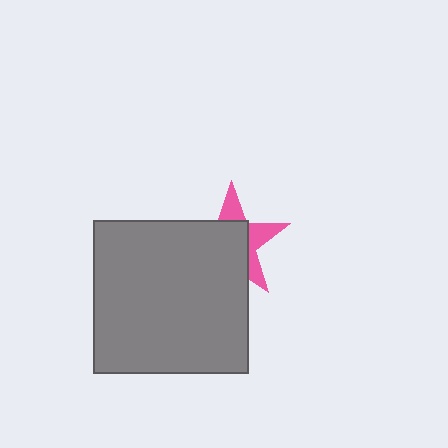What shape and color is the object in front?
The object in front is a gray rectangle.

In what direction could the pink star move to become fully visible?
The pink star could move toward the upper-right. That would shift it out from behind the gray rectangle entirely.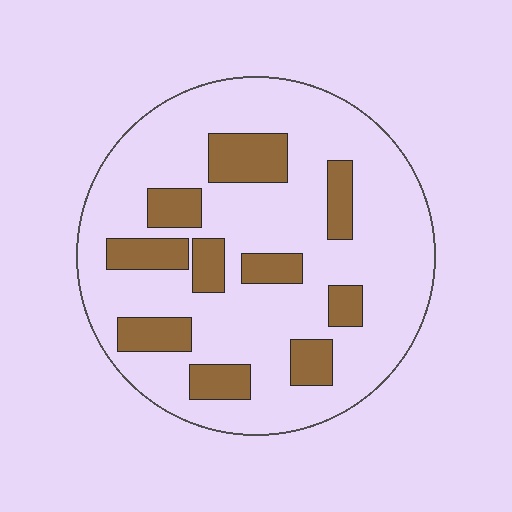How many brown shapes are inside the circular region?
10.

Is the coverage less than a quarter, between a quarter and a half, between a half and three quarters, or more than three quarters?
Less than a quarter.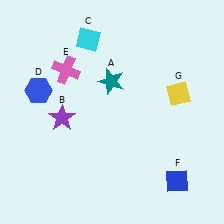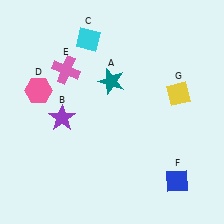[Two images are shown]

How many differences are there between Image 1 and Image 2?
There is 1 difference between the two images.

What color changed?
The hexagon (D) changed from blue in Image 1 to pink in Image 2.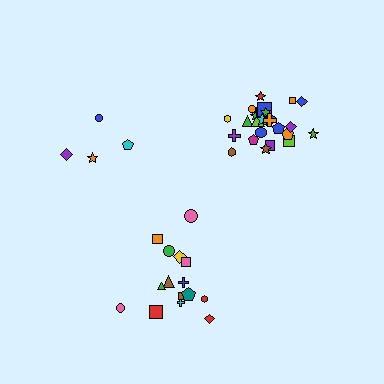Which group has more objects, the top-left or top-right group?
The top-right group.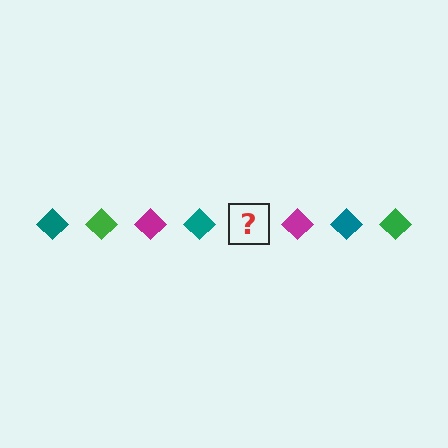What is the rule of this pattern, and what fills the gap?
The rule is that the pattern cycles through teal, green, magenta diamonds. The gap should be filled with a green diamond.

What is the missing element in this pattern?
The missing element is a green diamond.